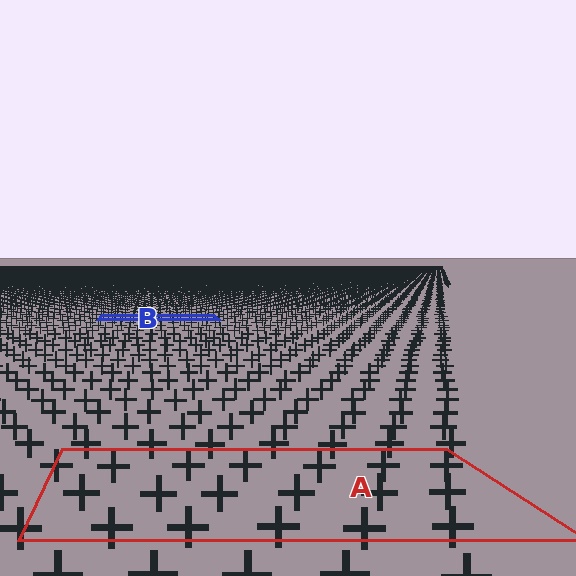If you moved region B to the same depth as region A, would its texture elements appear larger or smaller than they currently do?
They would appear larger. At a closer depth, the same texture elements are projected at a bigger on-screen size.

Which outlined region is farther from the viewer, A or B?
Region B is farther from the viewer — the texture elements inside it appear smaller and more densely packed.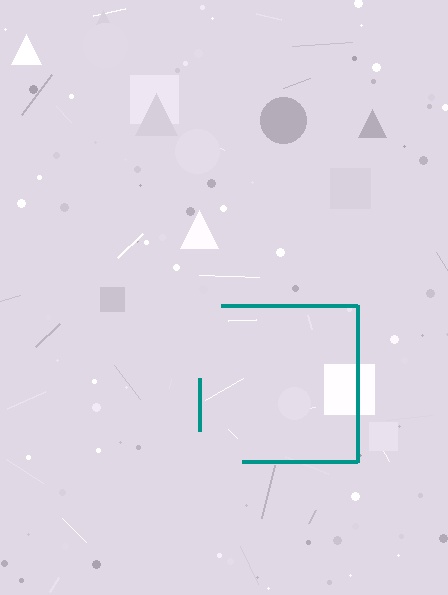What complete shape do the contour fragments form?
The contour fragments form a square.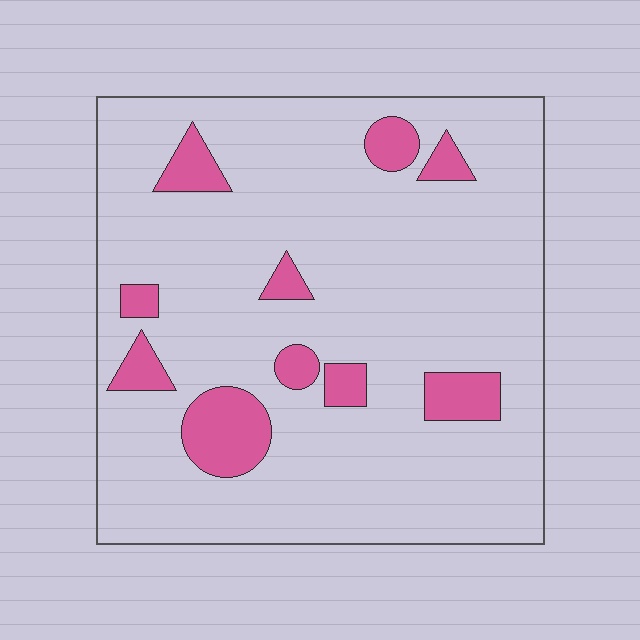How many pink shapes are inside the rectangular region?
10.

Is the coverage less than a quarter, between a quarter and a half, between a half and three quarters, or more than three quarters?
Less than a quarter.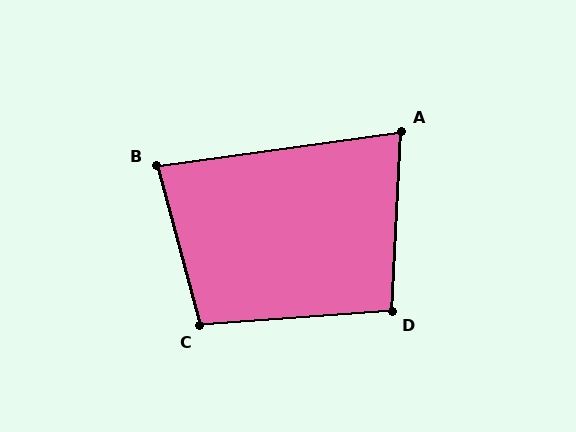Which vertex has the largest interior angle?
C, at approximately 101 degrees.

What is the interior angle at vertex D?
Approximately 97 degrees (obtuse).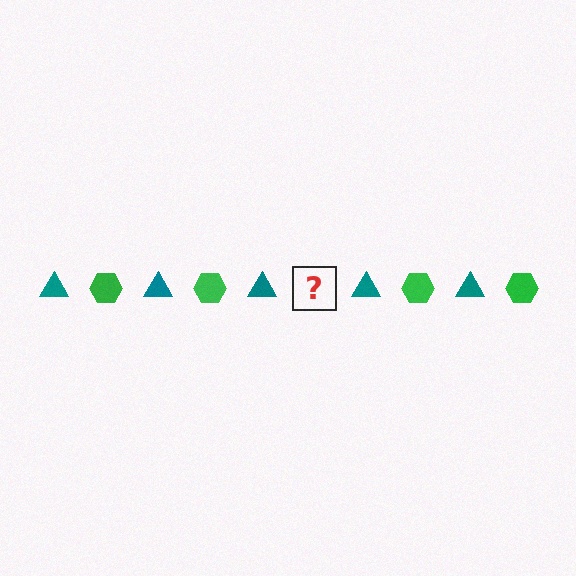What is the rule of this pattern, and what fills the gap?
The rule is that the pattern alternates between teal triangle and green hexagon. The gap should be filled with a green hexagon.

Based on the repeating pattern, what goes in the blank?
The blank should be a green hexagon.